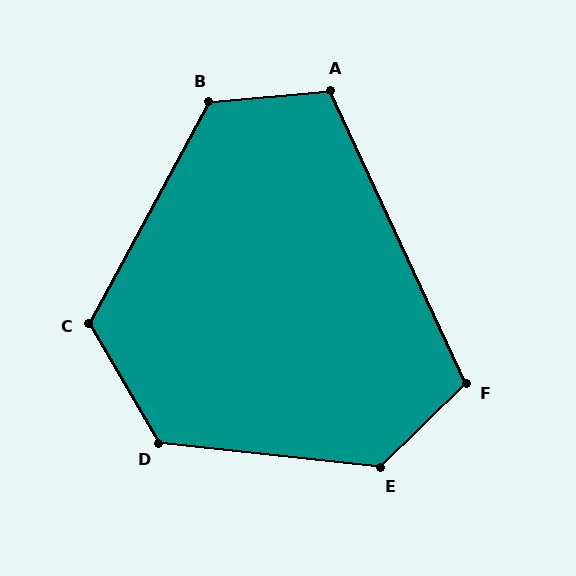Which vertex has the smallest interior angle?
A, at approximately 109 degrees.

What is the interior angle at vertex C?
Approximately 121 degrees (obtuse).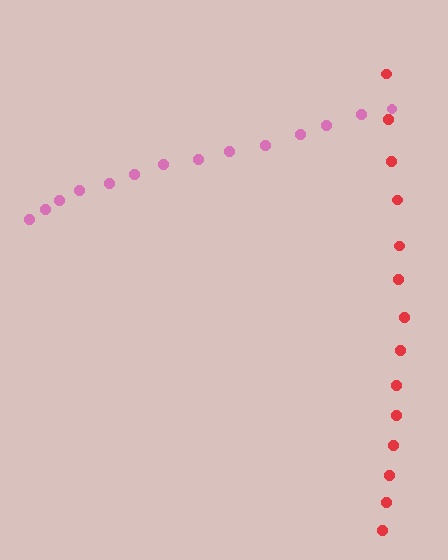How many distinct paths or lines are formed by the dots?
There are 2 distinct paths.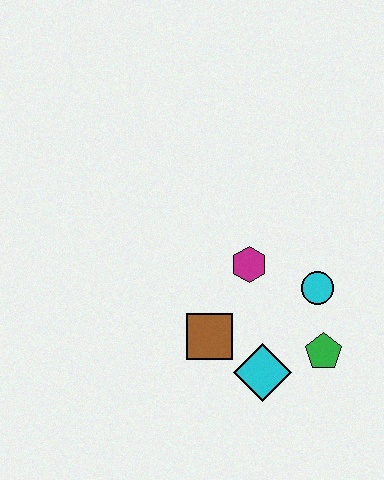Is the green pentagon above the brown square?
No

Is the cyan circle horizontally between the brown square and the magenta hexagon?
No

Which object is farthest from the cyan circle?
The brown square is farthest from the cyan circle.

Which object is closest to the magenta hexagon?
The cyan circle is closest to the magenta hexagon.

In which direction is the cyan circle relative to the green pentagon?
The cyan circle is above the green pentagon.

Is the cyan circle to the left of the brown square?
No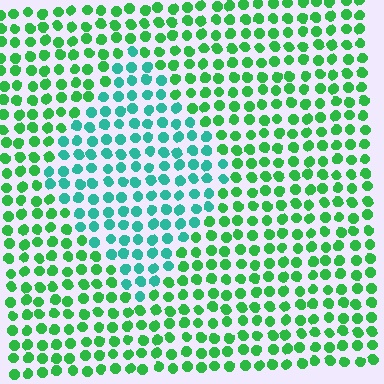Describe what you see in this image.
The image is filled with small green elements in a uniform arrangement. A diamond-shaped region is visible where the elements are tinted to a slightly different hue, forming a subtle color boundary.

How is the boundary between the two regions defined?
The boundary is defined purely by a slight shift in hue (about 38 degrees). Spacing, size, and orientation are identical on both sides.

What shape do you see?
I see a diamond.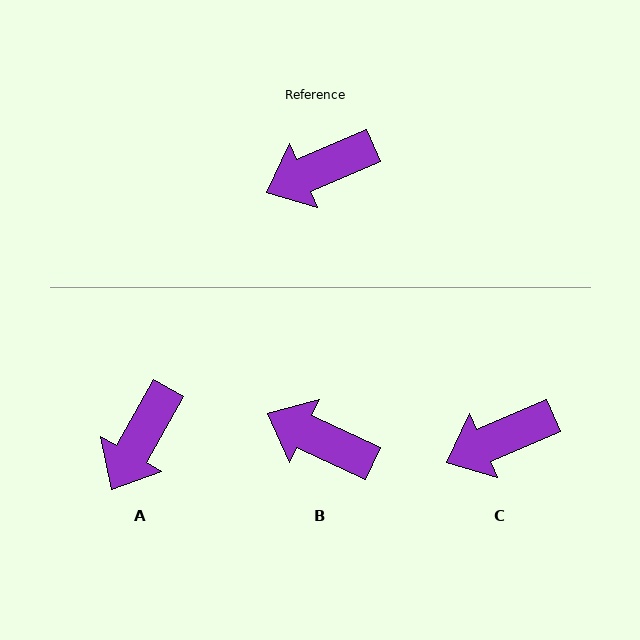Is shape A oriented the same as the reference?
No, it is off by about 37 degrees.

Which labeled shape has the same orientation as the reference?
C.